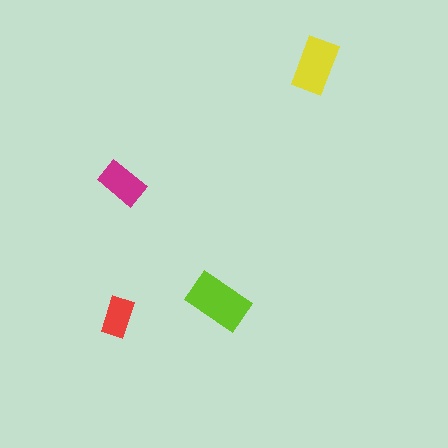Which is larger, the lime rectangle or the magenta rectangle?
The lime one.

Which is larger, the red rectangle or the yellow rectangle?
The yellow one.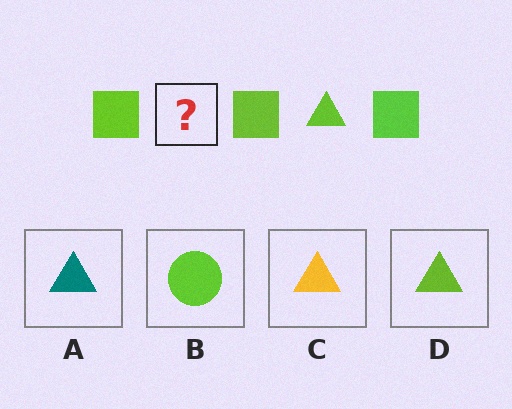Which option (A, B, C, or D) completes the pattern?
D.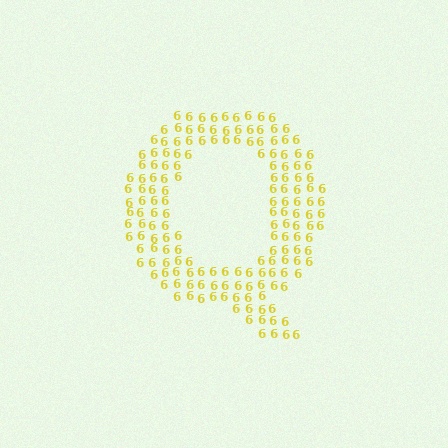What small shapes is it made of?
It is made of small digit 6's.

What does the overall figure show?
The overall figure shows the letter Q.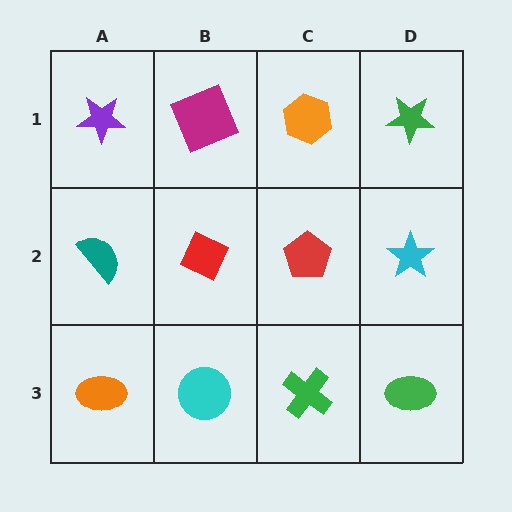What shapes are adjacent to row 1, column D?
A cyan star (row 2, column D), an orange hexagon (row 1, column C).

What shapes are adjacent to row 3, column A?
A teal semicircle (row 2, column A), a cyan circle (row 3, column B).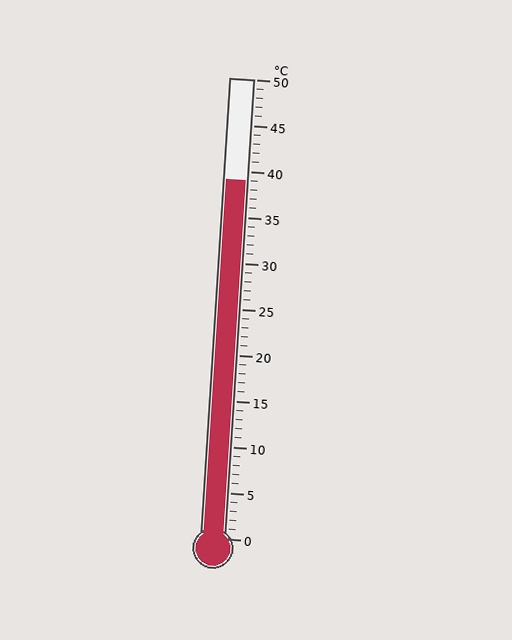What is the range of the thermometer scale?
The thermometer scale ranges from 0°C to 50°C.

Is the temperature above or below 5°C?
The temperature is above 5°C.